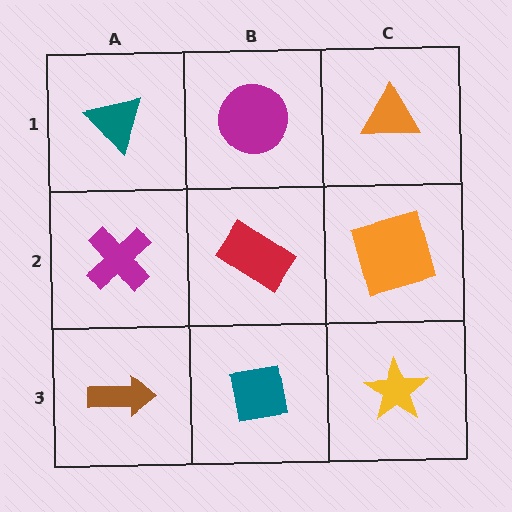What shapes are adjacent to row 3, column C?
An orange square (row 2, column C), a teal square (row 3, column B).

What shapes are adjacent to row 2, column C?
An orange triangle (row 1, column C), a yellow star (row 3, column C), a red rectangle (row 2, column B).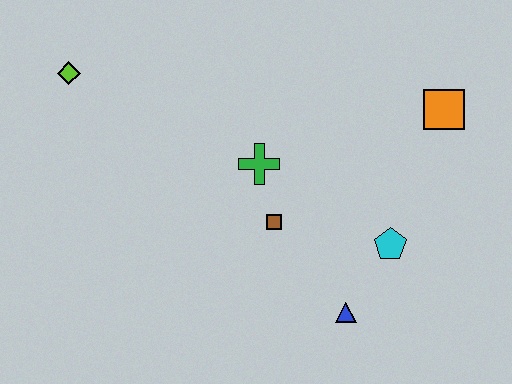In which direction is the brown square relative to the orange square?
The brown square is to the left of the orange square.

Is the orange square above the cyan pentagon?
Yes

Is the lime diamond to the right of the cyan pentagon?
No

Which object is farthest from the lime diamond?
The orange square is farthest from the lime diamond.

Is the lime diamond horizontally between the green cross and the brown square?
No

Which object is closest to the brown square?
The green cross is closest to the brown square.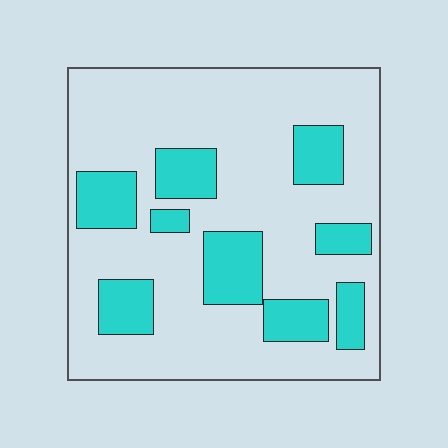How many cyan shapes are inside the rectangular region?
9.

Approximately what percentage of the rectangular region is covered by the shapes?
Approximately 25%.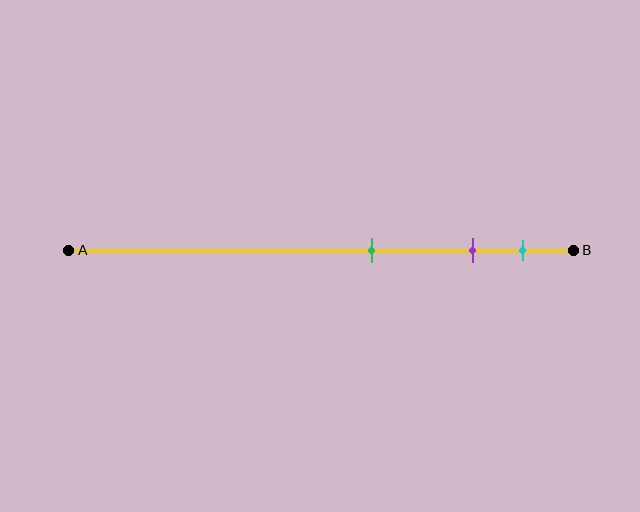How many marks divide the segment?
There are 3 marks dividing the segment.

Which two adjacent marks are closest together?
The purple and cyan marks are the closest adjacent pair.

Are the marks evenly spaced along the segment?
No, the marks are not evenly spaced.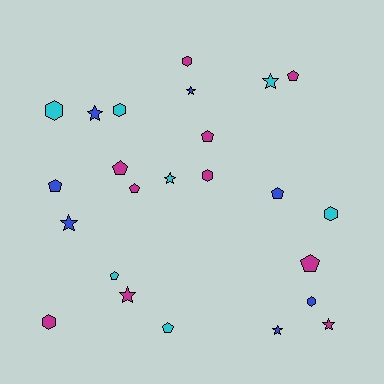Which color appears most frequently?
Magenta, with 10 objects.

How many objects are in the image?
There are 24 objects.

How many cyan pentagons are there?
There are 2 cyan pentagons.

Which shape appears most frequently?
Pentagon, with 9 objects.